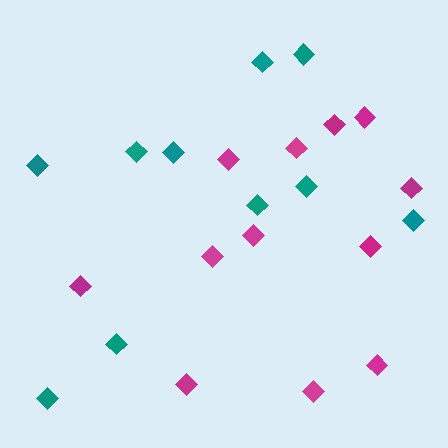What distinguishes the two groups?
There are 2 groups: one group of teal diamonds (10) and one group of magenta diamonds (12).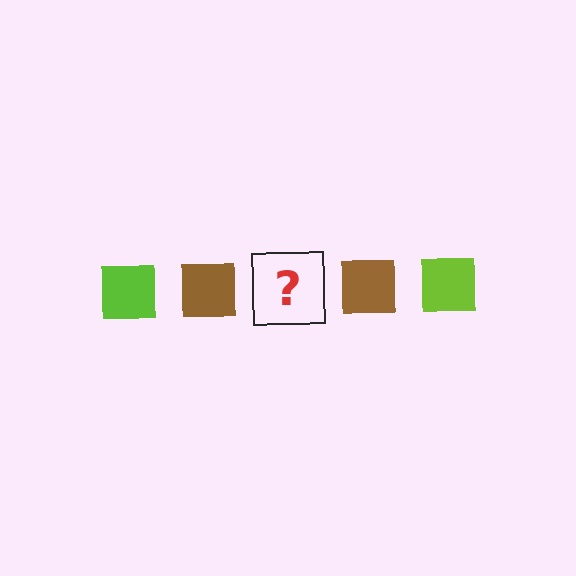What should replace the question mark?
The question mark should be replaced with a lime square.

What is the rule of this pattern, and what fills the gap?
The rule is that the pattern cycles through lime, brown squares. The gap should be filled with a lime square.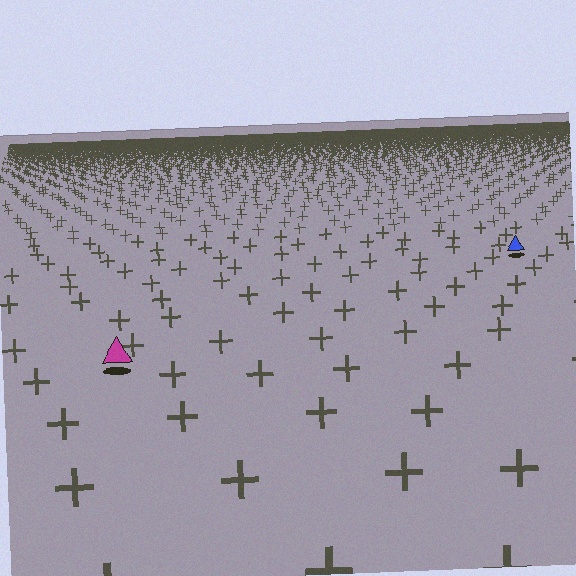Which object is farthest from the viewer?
The blue triangle is farthest from the viewer. It appears smaller and the ground texture around it is denser.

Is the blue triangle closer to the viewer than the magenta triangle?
No. The magenta triangle is closer — you can tell from the texture gradient: the ground texture is coarser near it.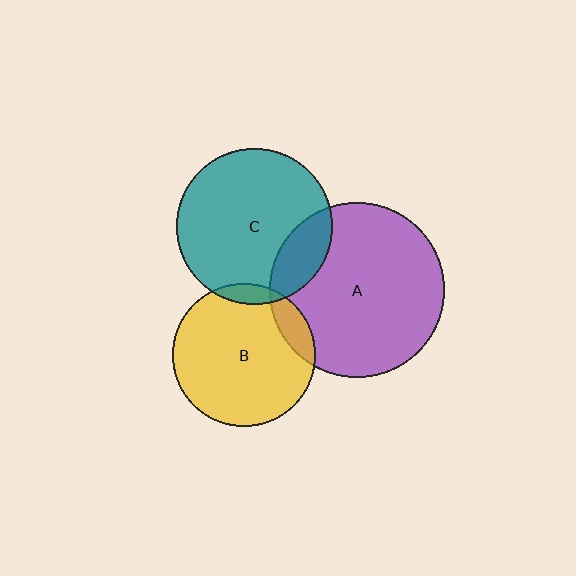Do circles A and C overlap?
Yes.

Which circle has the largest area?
Circle A (purple).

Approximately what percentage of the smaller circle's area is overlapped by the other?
Approximately 20%.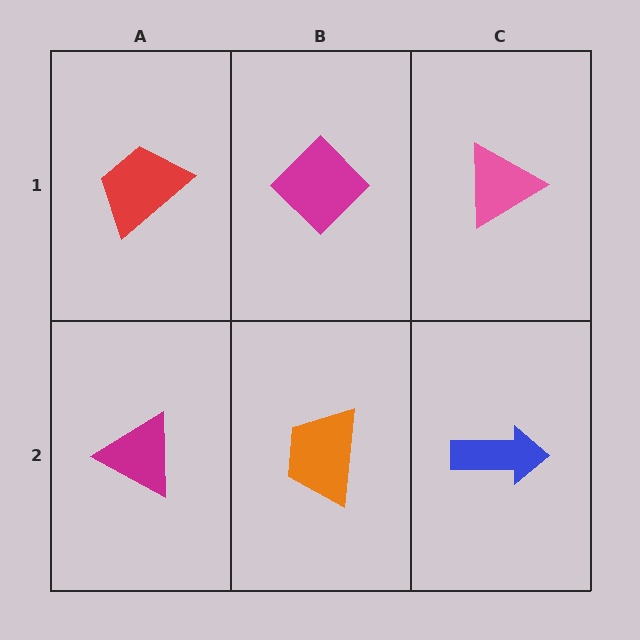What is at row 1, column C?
A pink triangle.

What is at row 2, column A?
A magenta triangle.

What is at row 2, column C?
A blue arrow.